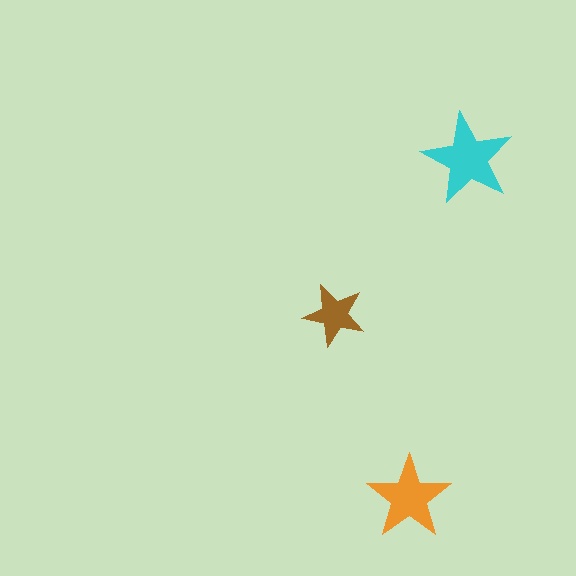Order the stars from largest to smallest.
the cyan one, the orange one, the brown one.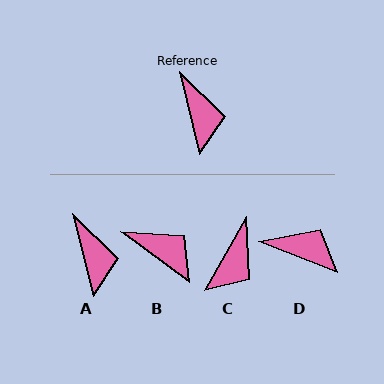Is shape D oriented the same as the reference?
No, it is off by about 55 degrees.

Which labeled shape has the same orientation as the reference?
A.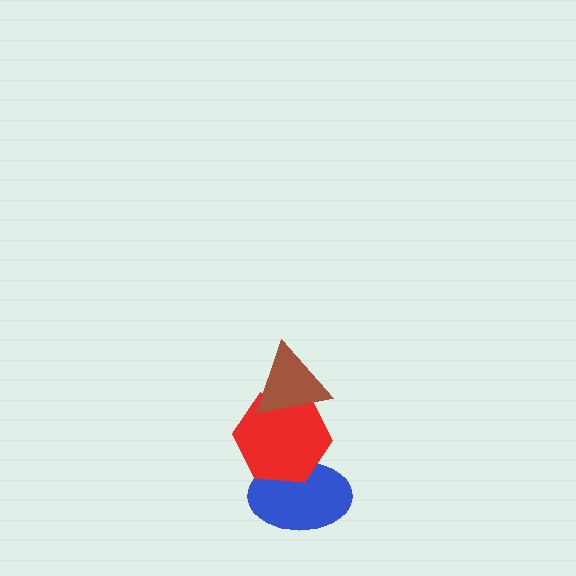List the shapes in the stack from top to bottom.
From top to bottom: the brown triangle, the red hexagon, the blue ellipse.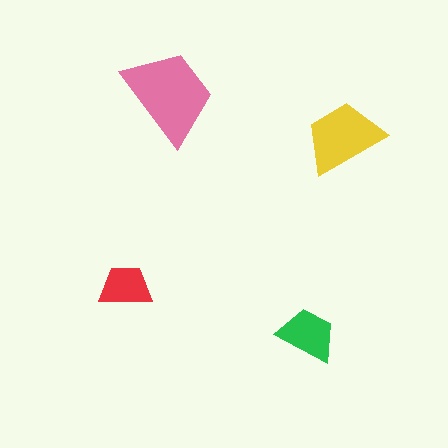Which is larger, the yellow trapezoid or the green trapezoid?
The yellow one.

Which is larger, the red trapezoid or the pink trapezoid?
The pink one.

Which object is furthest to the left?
The red trapezoid is leftmost.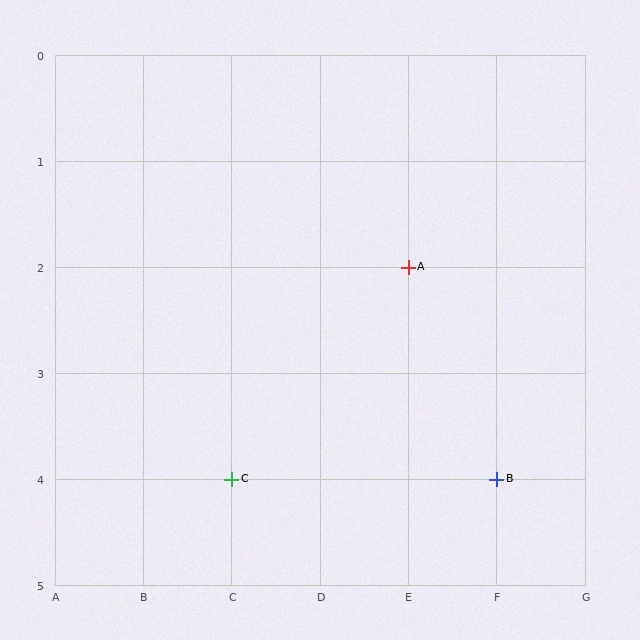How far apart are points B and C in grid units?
Points B and C are 3 columns apart.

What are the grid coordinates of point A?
Point A is at grid coordinates (E, 2).